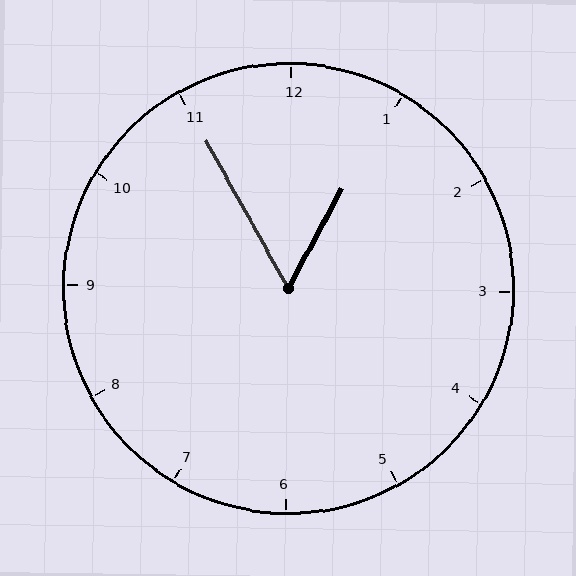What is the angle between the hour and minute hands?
Approximately 58 degrees.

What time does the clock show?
12:55.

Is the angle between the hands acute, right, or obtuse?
It is acute.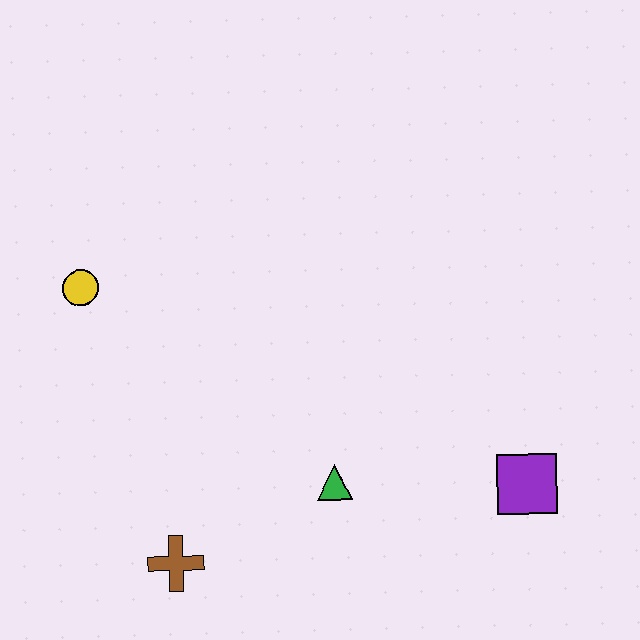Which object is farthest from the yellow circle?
The purple square is farthest from the yellow circle.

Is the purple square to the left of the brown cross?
No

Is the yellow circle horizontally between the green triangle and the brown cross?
No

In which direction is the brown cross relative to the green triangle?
The brown cross is to the left of the green triangle.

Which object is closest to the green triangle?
The brown cross is closest to the green triangle.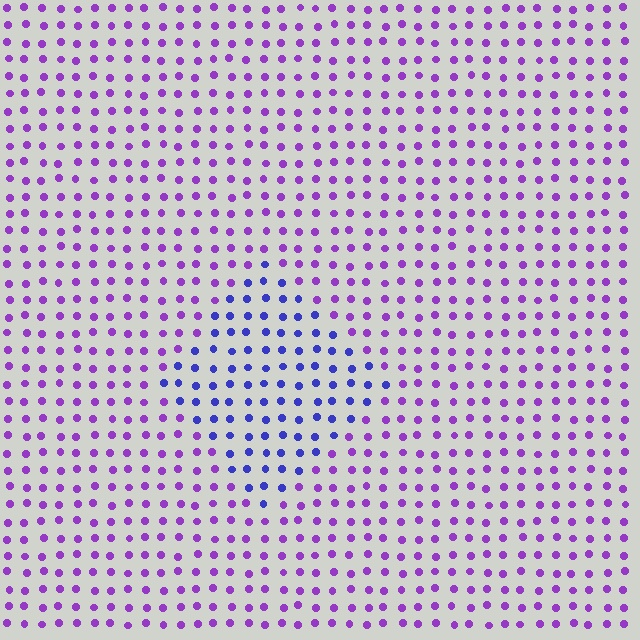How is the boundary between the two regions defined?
The boundary is defined purely by a slight shift in hue (about 41 degrees). Spacing, size, and orientation are identical on both sides.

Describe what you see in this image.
The image is filled with small purple elements in a uniform arrangement. A diamond-shaped region is visible where the elements are tinted to a slightly different hue, forming a subtle color boundary.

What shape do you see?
I see a diamond.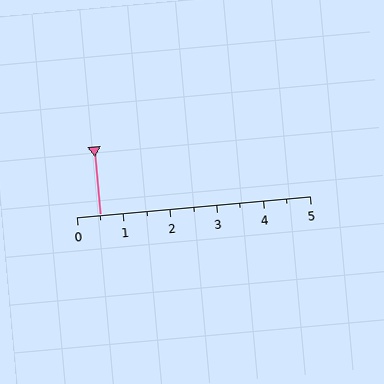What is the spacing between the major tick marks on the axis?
The major ticks are spaced 1 apart.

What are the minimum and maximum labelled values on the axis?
The axis runs from 0 to 5.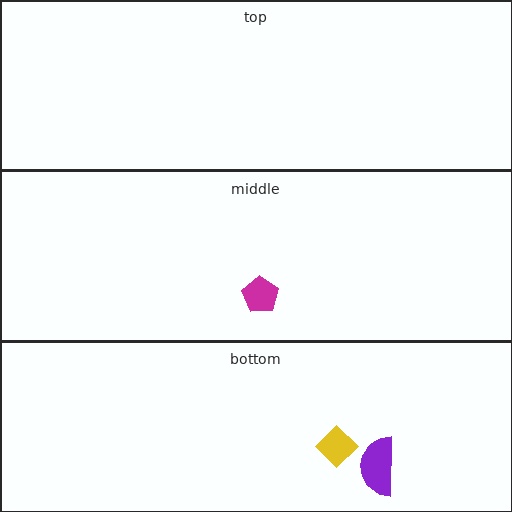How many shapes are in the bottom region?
2.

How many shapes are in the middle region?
1.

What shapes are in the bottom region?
The purple semicircle, the yellow diamond.